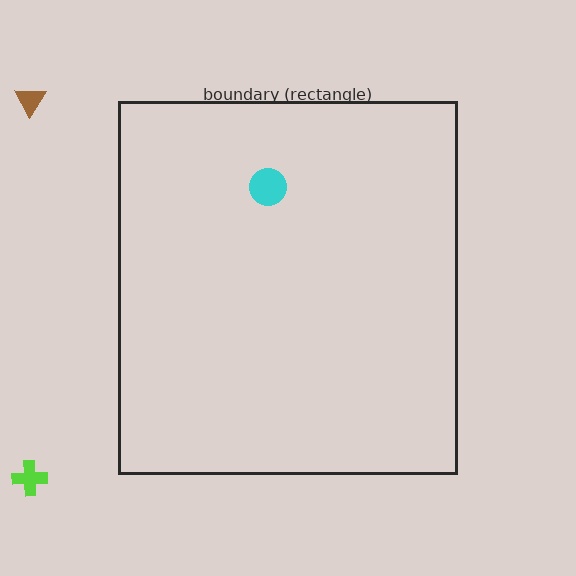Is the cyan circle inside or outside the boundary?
Inside.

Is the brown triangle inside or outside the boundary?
Outside.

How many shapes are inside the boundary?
1 inside, 2 outside.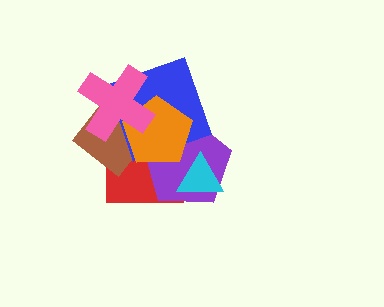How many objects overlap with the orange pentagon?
5 objects overlap with the orange pentagon.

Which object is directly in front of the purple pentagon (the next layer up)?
The cyan triangle is directly in front of the purple pentagon.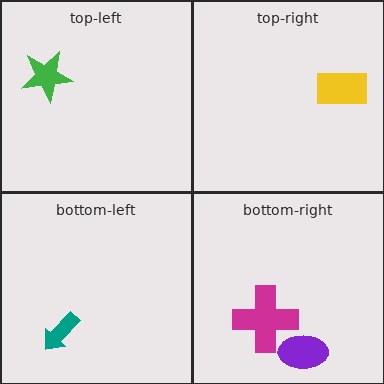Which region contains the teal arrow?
The bottom-left region.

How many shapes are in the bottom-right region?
2.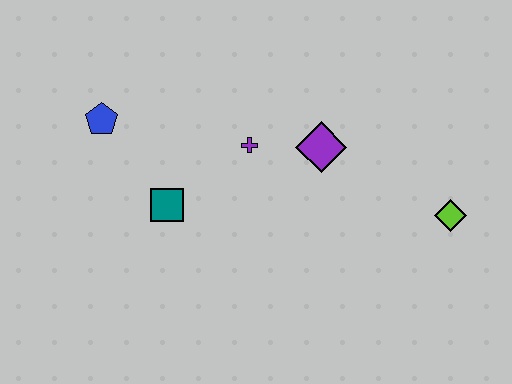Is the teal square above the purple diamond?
No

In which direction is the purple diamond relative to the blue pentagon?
The purple diamond is to the right of the blue pentagon.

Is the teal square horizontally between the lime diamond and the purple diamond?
No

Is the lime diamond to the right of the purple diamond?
Yes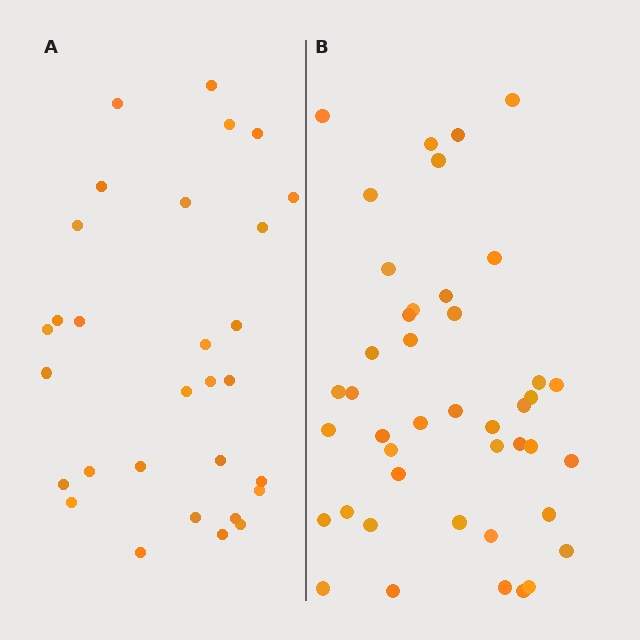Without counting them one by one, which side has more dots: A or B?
Region B (the right region) has more dots.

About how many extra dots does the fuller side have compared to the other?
Region B has approximately 15 more dots than region A.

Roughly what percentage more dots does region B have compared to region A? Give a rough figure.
About 45% more.